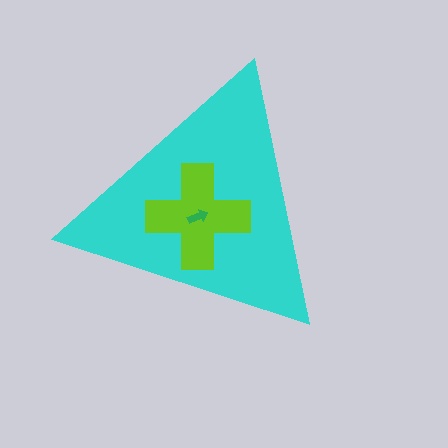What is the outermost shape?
The cyan triangle.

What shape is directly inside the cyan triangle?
The lime cross.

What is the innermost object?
The green arrow.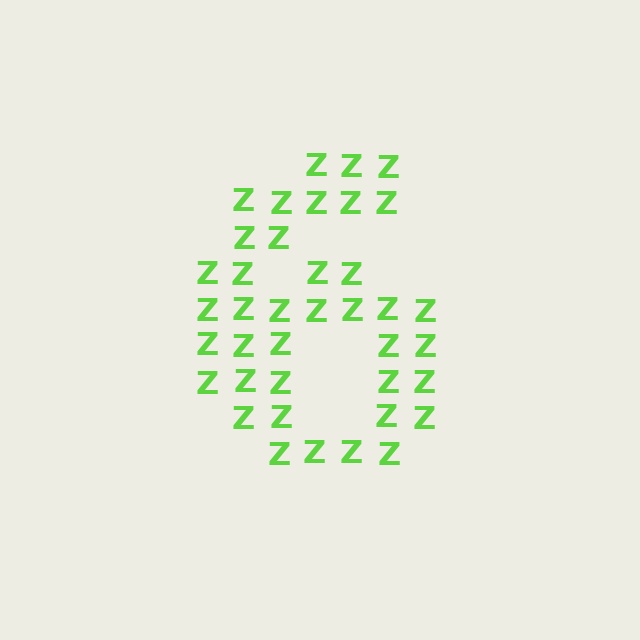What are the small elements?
The small elements are letter Z's.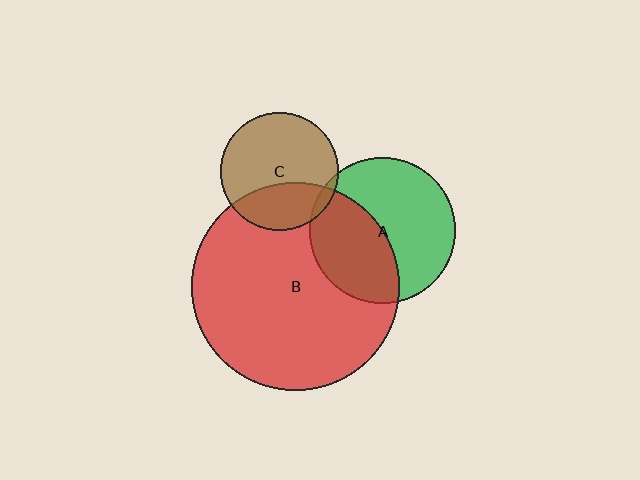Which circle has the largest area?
Circle B (red).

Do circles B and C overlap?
Yes.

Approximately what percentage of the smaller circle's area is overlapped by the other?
Approximately 30%.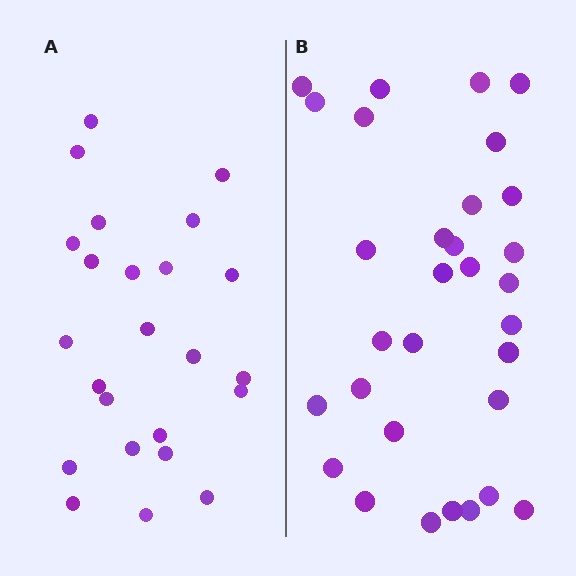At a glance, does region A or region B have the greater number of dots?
Region B (the right region) has more dots.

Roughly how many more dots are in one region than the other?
Region B has roughly 8 or so more dots than region A.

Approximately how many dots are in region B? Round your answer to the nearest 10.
About 30 dots. (The exact count is 31, which rounds to 30.)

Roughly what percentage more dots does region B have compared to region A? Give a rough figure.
About 30% more.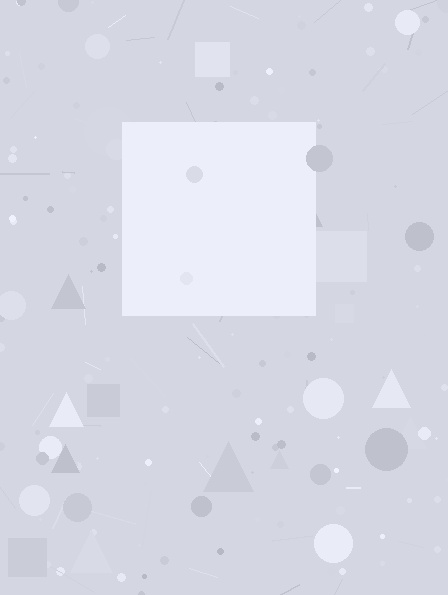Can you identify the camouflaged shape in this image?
The camouflaged shape is a square.